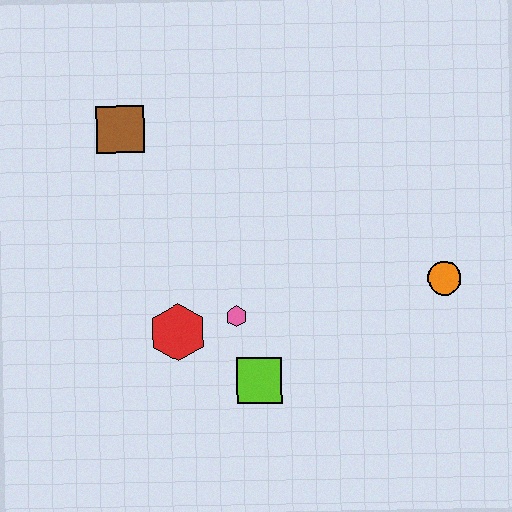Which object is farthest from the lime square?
The brown square is farthest from the lime square.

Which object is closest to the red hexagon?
The pink hexagon is closest to the red hexagon.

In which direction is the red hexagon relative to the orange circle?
The red hexagon is to the left of the orange circle.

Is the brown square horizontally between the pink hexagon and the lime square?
No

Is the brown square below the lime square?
No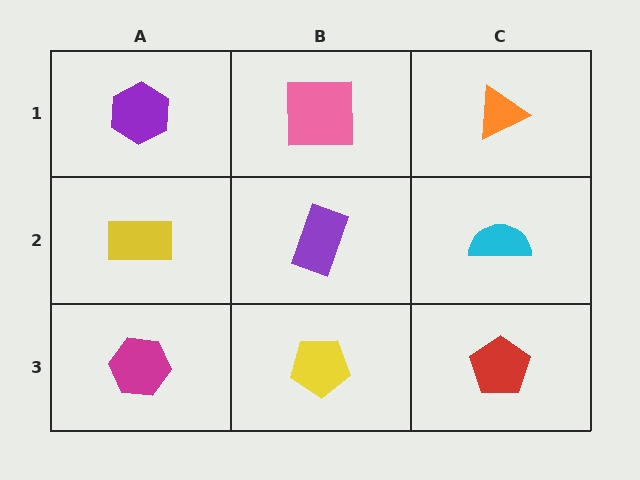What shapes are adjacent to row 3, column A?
A yellow rectangle (row 2, column A), a yellow pentagon (row 3, column B).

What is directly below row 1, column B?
A purple rectangle.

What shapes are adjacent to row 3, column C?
A cyan semicircle (row 2, column C), a yellow pentagon (row 3, column B).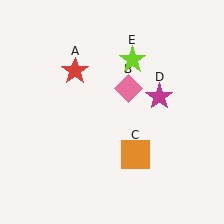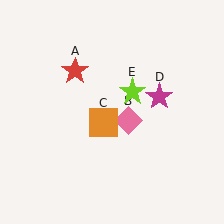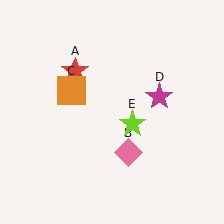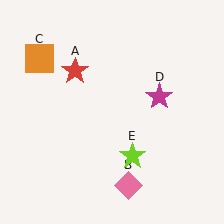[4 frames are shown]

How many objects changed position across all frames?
3 objects changed position: pink diamond (object B), orange square (object C), lime star (object E).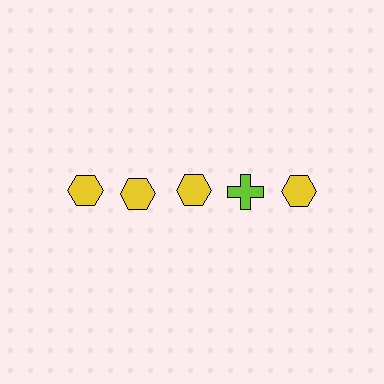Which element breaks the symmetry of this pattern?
The lime cross in the top row, second from right column breaks the symmetry. All other shapes are yellow hexagons.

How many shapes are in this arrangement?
There are 5 shapes arranged in a grid pattern.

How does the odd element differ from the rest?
It differs in both color (lime instead of yellow) and shape (cross instead of hexagon).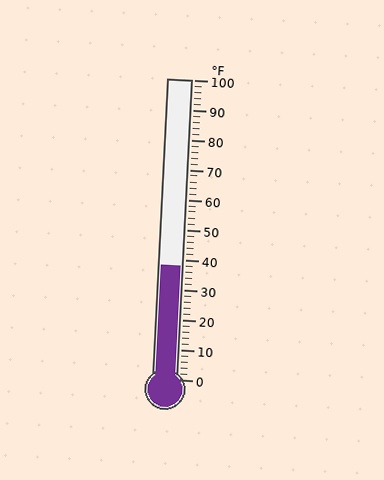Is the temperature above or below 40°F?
The temperature is below 40°F.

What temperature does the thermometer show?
The thermometer shows approximately 38°F.